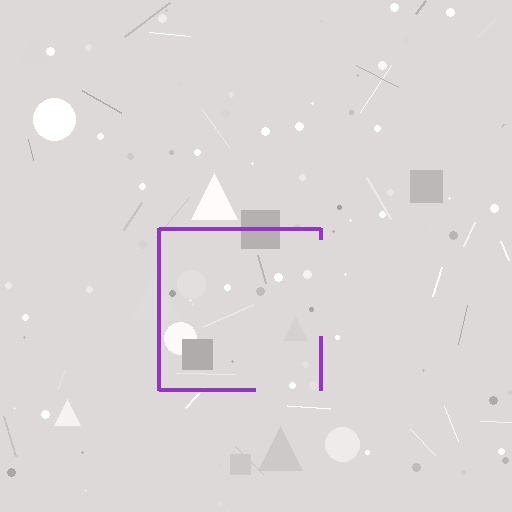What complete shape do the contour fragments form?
The contour fragments form a square.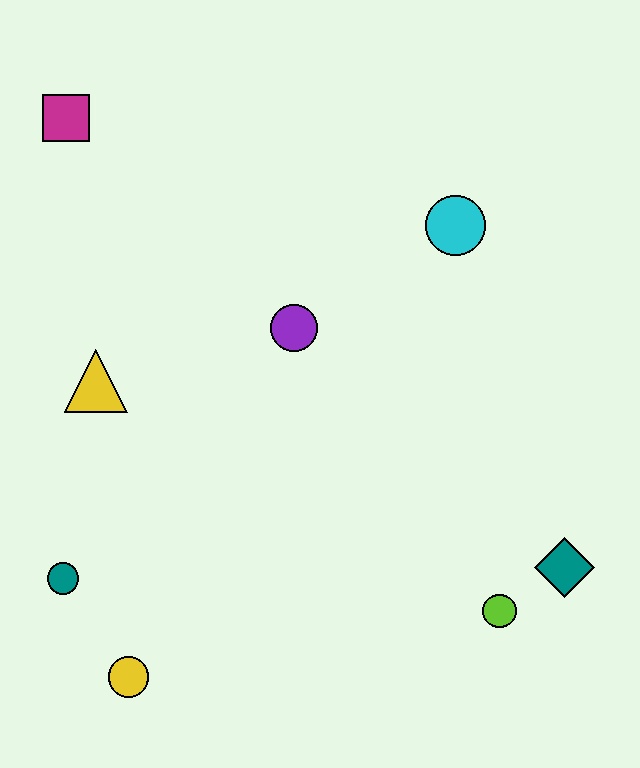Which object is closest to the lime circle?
The teal diamond is closest to the lime circle.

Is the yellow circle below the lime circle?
Yes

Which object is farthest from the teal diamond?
The magenta square is farthest from the teal diamond.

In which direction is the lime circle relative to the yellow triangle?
The lime circle is to the right of the yellow triangle.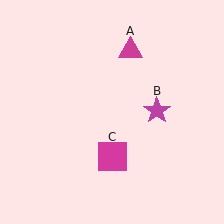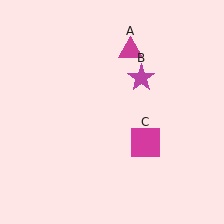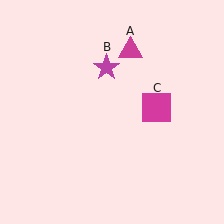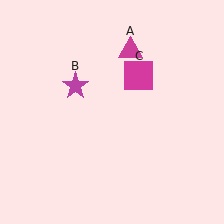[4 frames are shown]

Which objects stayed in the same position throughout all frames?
Magenta triangle (object A) remained stationary.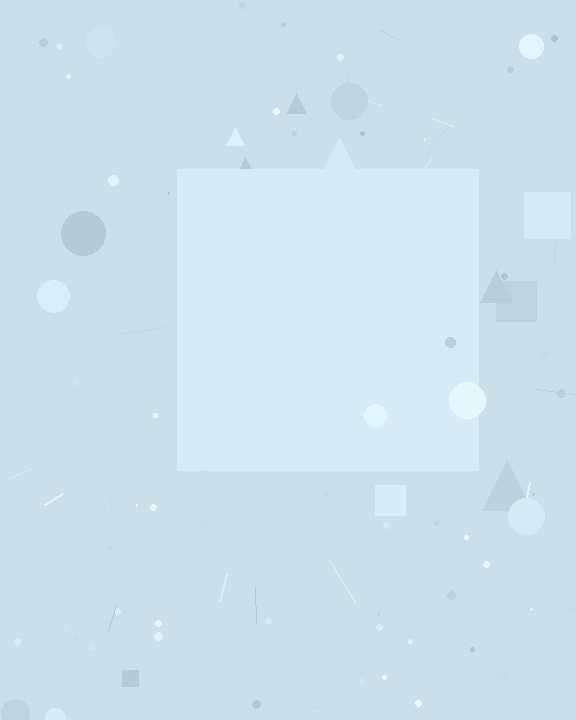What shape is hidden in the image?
A square is hidden in the image.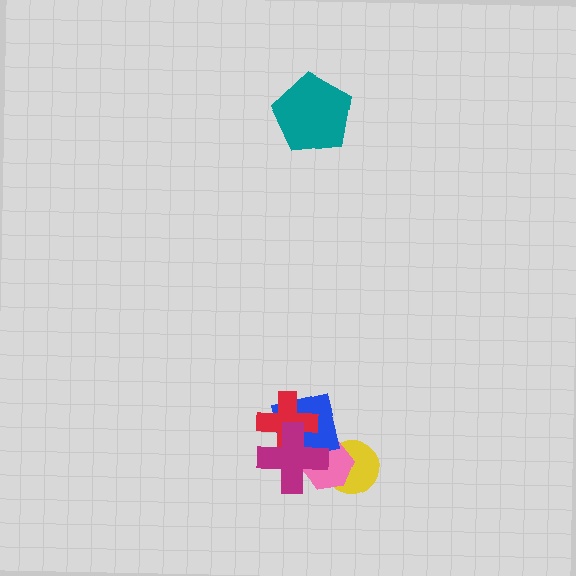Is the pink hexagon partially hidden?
Yes, it is partially covered by another shape.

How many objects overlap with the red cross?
2 objects overlap with the red cross.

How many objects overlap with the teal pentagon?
0 objects overlap with the teal pentagon.